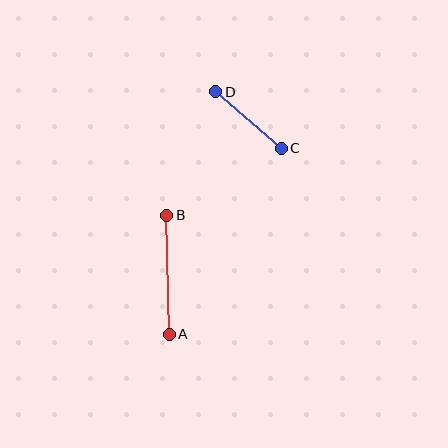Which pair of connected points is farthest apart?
Points A and B are farthest apart.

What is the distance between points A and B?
The distance is approximately 119 pixels.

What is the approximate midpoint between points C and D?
The midpoint is at approximately (249, 120) pixels.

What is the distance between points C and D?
The distance is approximately 87 pixels.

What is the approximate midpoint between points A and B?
The midpoint is at approximately (168, 275) pixels.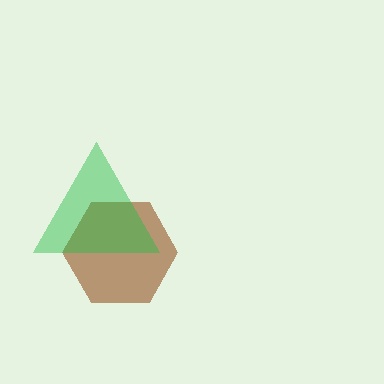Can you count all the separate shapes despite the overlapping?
Yes, there are 2 separate shapes.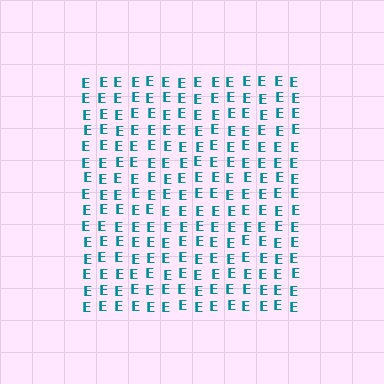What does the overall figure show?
The overall figure shows a square.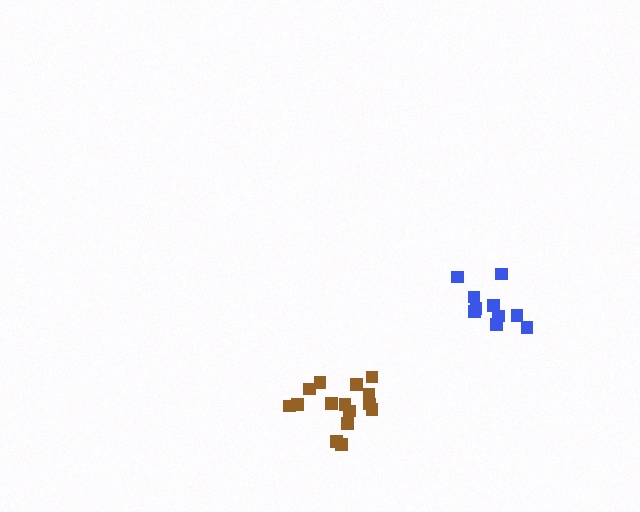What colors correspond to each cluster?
The clusters are colored: brown, blue.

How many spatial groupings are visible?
There are 2 spatial groupings.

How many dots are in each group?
Group 1: 15 dots, Group 2: 10 dots (25 total).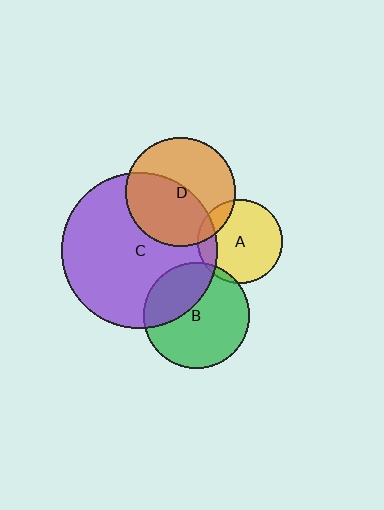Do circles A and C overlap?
Yes.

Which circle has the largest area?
Circle C (purple).